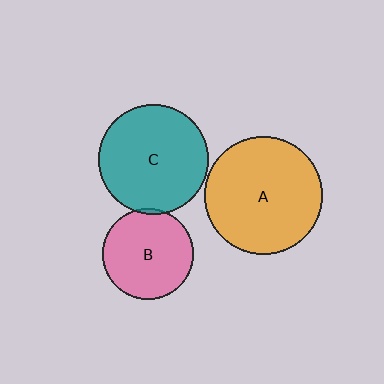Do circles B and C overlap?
Yes.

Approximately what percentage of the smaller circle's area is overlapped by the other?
Approximately 5%.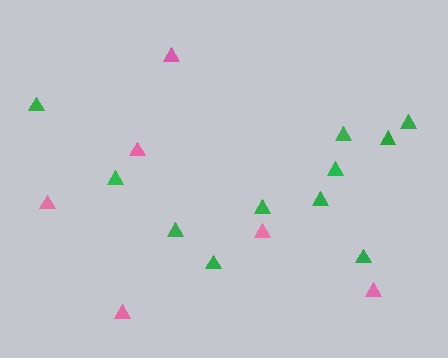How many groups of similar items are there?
There are 2 groups: one group of pink triangles (6) and one group of green triangles (11).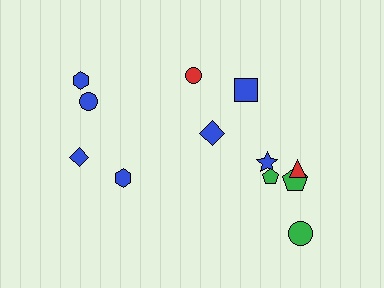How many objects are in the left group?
There are 5 objects.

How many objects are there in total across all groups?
There are 12 objects.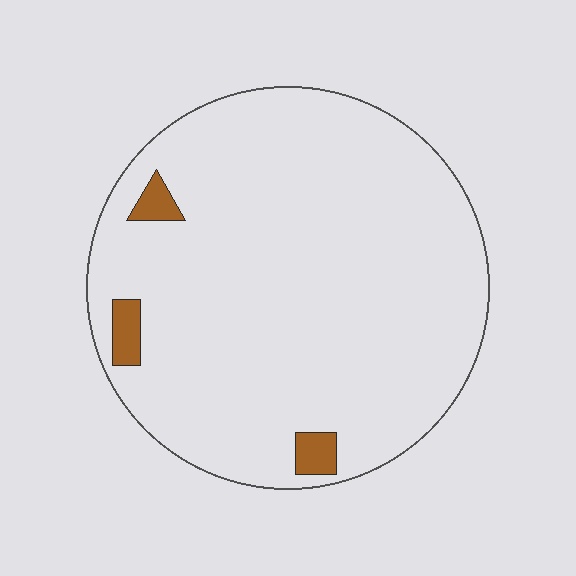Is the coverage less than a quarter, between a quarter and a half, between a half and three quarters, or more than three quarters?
Less than a quarter.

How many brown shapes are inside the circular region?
3.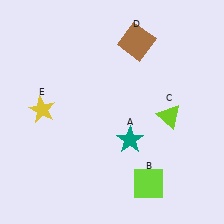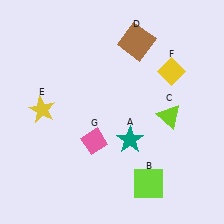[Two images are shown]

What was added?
A yellow diamond (F), a pink diamond (G) were added in Image 2.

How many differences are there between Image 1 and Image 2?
There are 2 differences between the two images.